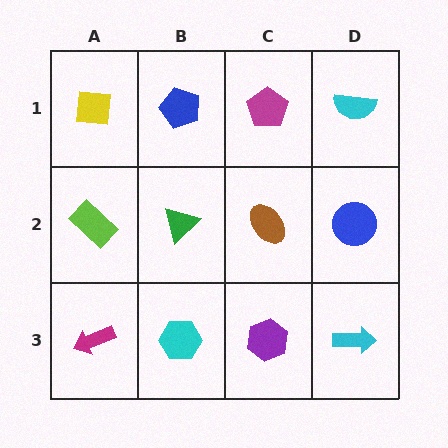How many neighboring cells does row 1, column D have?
2.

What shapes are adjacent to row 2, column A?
A yellow square (row 1, column A), a magenta arrow (row 3, column A), a green triangle (row 2, column B).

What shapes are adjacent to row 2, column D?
A cyan semicircle (row 1, column D), a cyan arrow (row 3, column D), a brown ellipse (row 2, column C).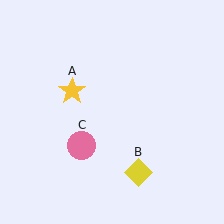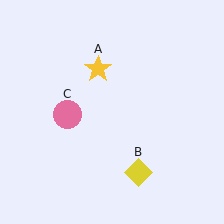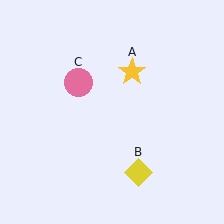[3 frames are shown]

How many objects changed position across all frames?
2 objects changed position: yellow star (object A), pink circle (object C).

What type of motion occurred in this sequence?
The yellow star (object A), pink circle (object C) rotated clockwise around the center of the scene.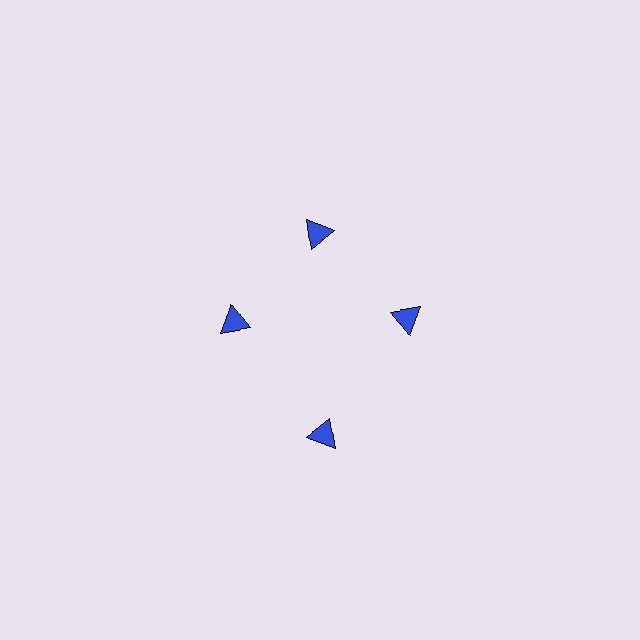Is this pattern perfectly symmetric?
No. The 4 blue triangles are arranged in a ring, but one element near the 6 o'clock position is pushed outward from the center, breaking the 4-fold rotational symmetry.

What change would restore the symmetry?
The symmetry would be restored by moving it inward, back onto the ring so that all 4 triangles sit at equal angles and equal distance from the center.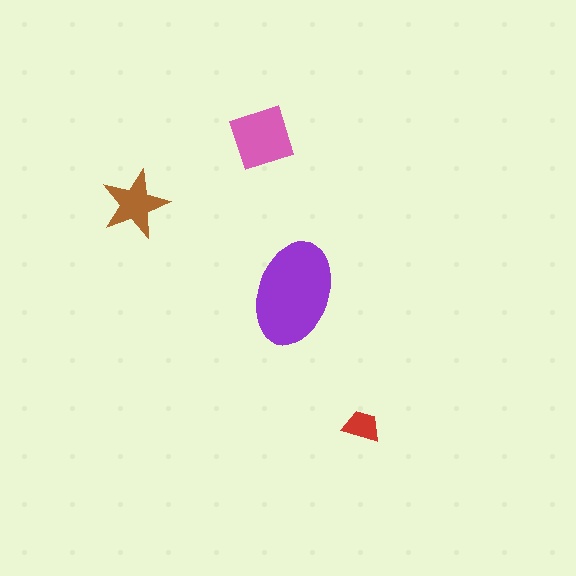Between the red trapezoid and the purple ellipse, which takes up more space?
The purple ellipse.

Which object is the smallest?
The red trapezoid.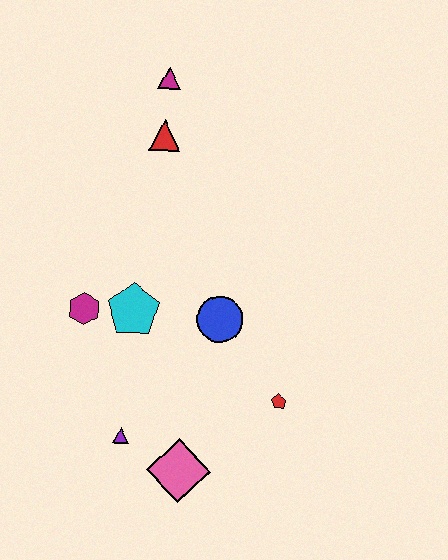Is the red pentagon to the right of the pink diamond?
Yes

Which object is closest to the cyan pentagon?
The magenta hexagon is closest to the cyan pentagon.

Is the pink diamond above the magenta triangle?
No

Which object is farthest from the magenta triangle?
The pink diamond is farthest from the magenta triangle.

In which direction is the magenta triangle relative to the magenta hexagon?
The magenta triangle is above the magenta hexagon.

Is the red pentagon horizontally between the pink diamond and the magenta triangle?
No